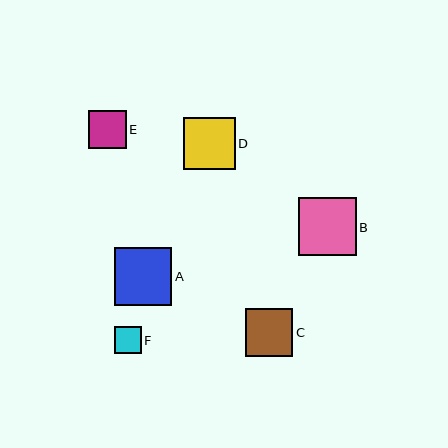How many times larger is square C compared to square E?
Square C is approximately 1.3 times the size of square E.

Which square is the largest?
Square B is the largest with a size of approximately 58 pixels.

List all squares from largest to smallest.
From largest to smallest: B, A, D, C, E, F.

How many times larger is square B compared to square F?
Square B is approximately 2.2 times the size of square F.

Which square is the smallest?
Square F is the smallest with a size of approximately 27 pixels.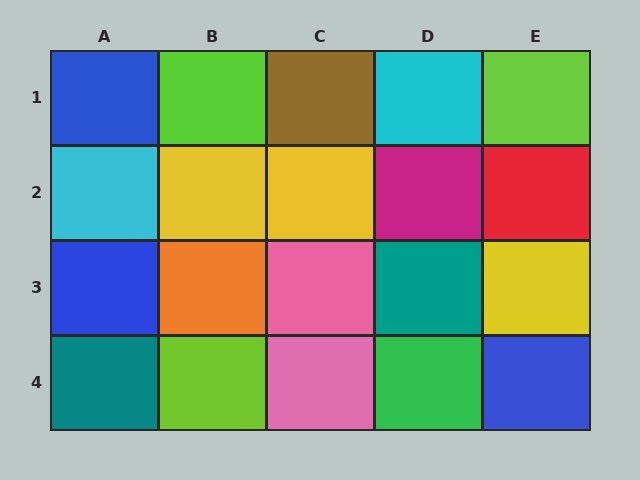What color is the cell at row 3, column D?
Teal.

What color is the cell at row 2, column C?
Yellow.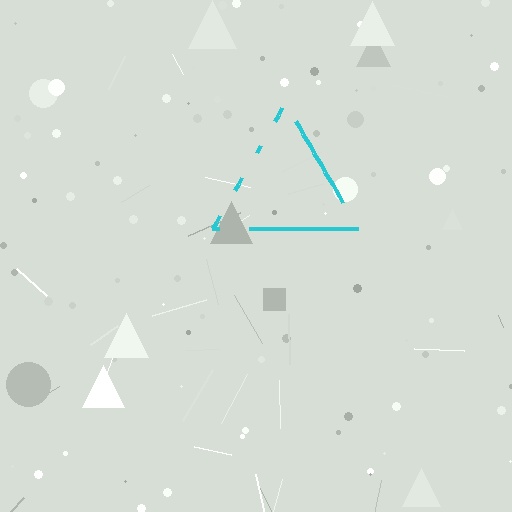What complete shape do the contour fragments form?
The contour fragments form a triangle.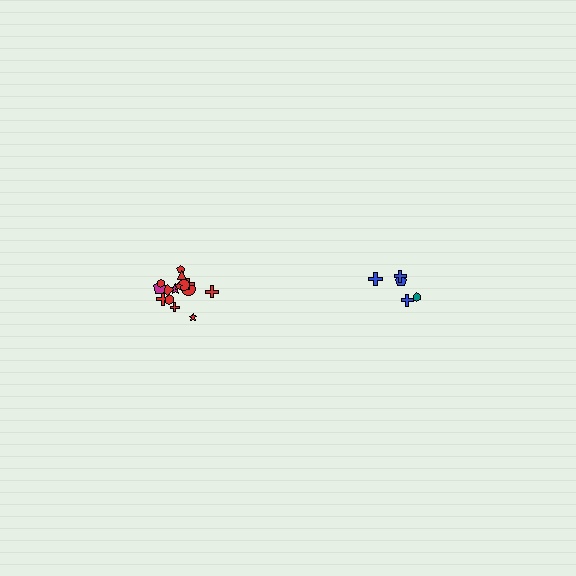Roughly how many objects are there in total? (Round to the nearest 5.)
Roughly 20 objects in total.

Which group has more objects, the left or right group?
The left group.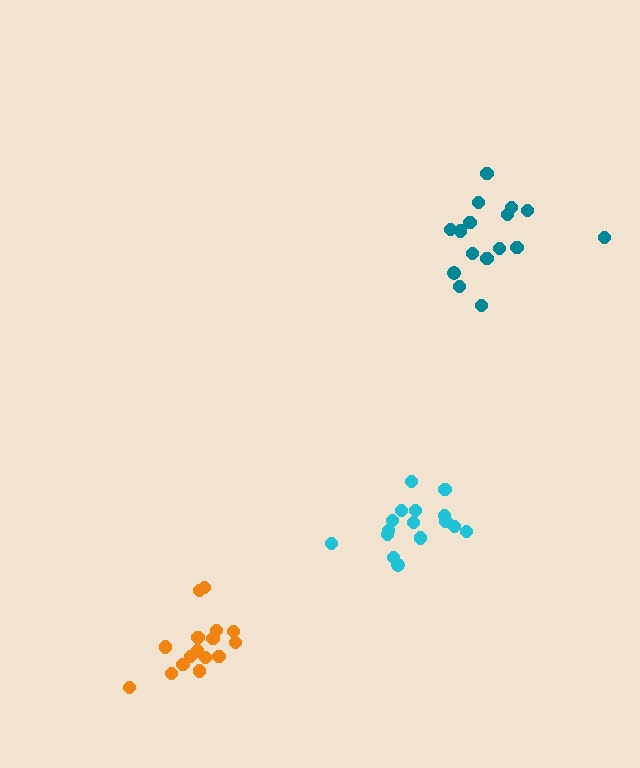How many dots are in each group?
Group 1: 17 dots, Group 2: 16 dots, Group 3: 16 dots (49 total).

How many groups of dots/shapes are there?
There are 3 groups.